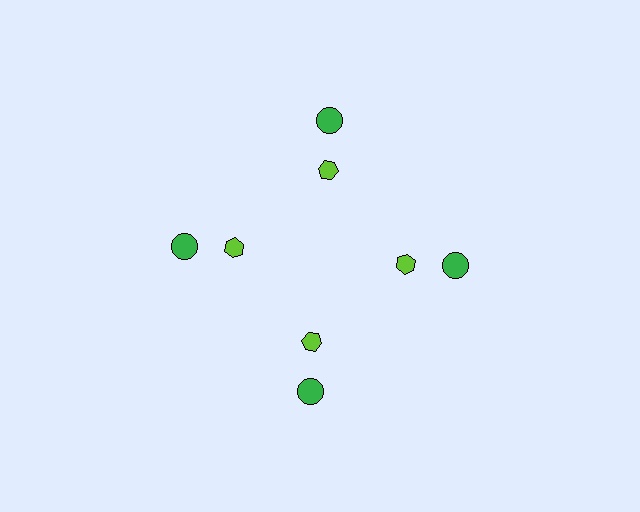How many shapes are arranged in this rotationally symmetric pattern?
There are 8 shapes, arranged in 4 groups of 2.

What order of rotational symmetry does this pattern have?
This pattern has 4-fold rotational symmetry.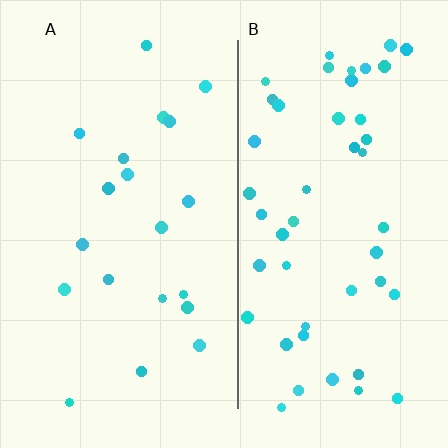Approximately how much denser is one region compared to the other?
Approximately 2.4× — region B over region A.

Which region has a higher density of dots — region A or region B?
B (the right).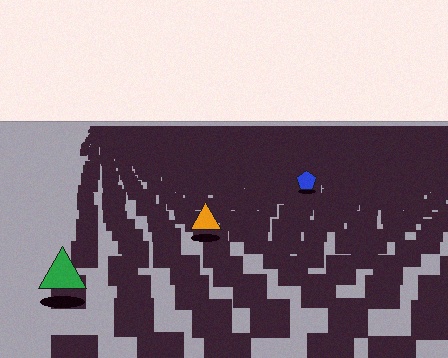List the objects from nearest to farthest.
From nearest to farthest: the green triangle, the orange triangle, the blue pentagon.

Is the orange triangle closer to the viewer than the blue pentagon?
Yes. The orange triangle is closer — you can tell from the texture gradient: the ground texture is coarser near it.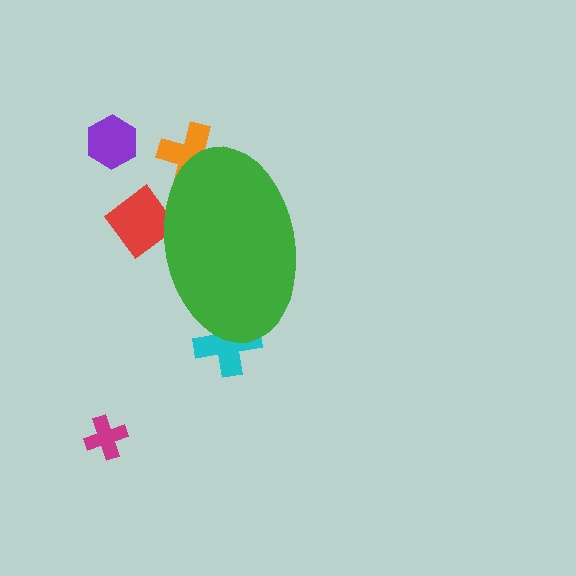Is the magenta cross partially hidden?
No, the magenta cross is fully visible.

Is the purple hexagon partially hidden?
No, the purple hexagon is fully visible.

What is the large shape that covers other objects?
A green ellipse.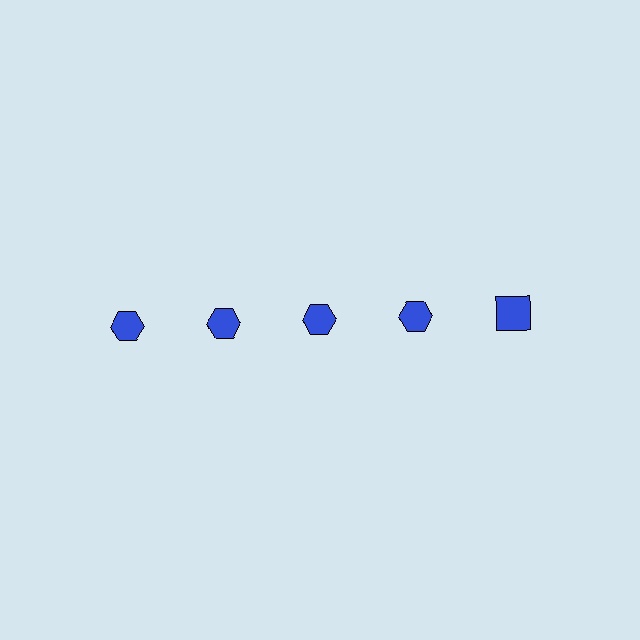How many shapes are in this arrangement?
There are 5 shapes arranged in a grid pattern.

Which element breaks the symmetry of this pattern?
The blue square in the top row, rightmost column breaks the symmetry. All other shapes are blue hexagons.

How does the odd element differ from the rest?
It has a different shape: square instead of hexagon.